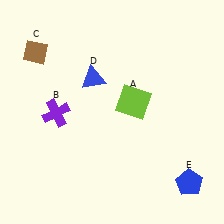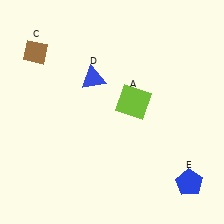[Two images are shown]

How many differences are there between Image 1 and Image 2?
There is 1 difference between the two images.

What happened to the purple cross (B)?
The purple cross (B) was removed in Image 2. It was in the bottom-left area of Image 1.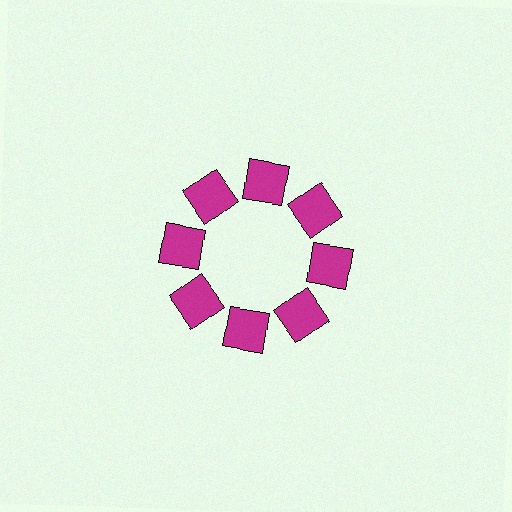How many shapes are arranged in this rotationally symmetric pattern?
There are 8 shapes, arranged in 8 groups of 1.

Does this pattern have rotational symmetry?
Yes, this pattern has 8-fold rotational symmetry. It looks the same after rotating 45 degrees around the center.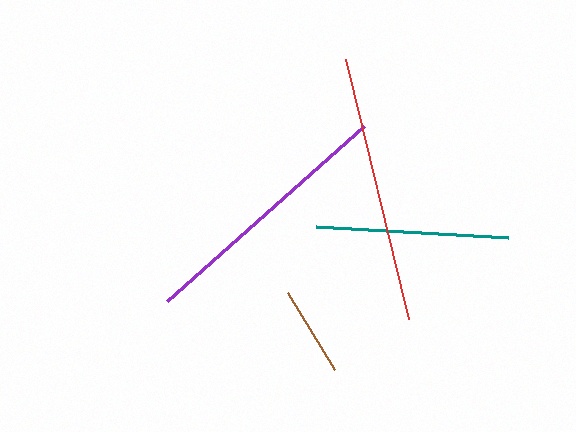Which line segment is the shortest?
The brown line is the shortest at approximately 90 pixels.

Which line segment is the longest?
The red line is the longest at approximately 267 pixels.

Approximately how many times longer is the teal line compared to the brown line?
The teal line is approximately 2.1 times the length of the brown line.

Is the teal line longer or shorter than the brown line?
The teal line is longer than the brown line.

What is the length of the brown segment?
The brown segment is approximately 90 pixels long.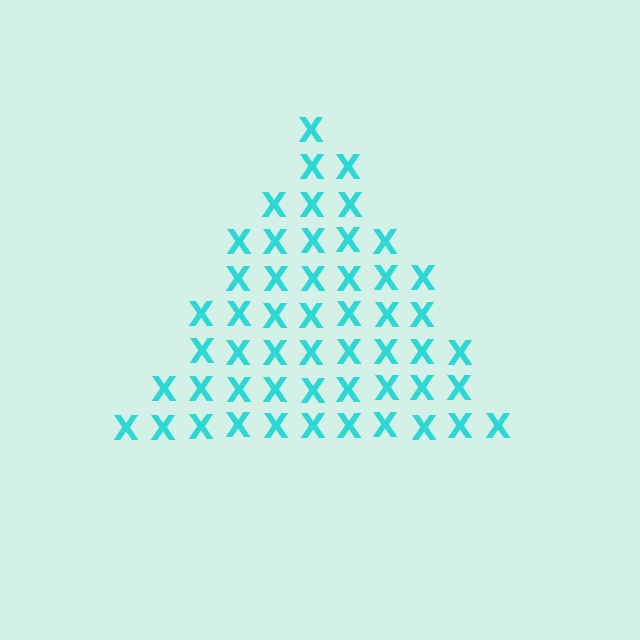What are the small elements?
The small elements are letter X's.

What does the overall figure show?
The overall figure shows a triangle.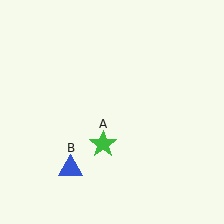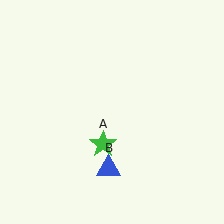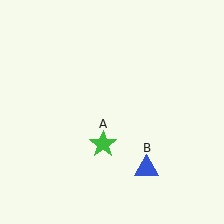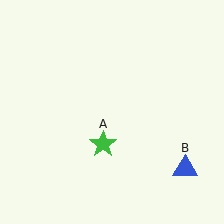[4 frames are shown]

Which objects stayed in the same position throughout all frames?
Green star (object A) remained stationary.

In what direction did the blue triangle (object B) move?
The blue triangle (object B) moved right.